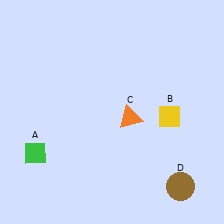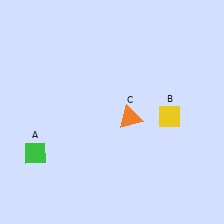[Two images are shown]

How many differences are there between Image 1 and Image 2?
There is 1 difference between the two images.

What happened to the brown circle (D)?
The brown circle (D) was removed in Image 2. It was in the bottom-right area of Image 1.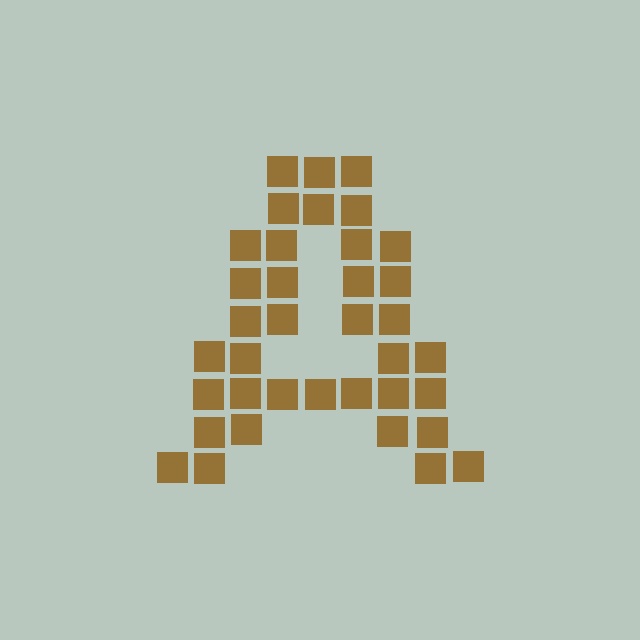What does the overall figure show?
The overall figure shows the letter A.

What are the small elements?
The small elements are squares.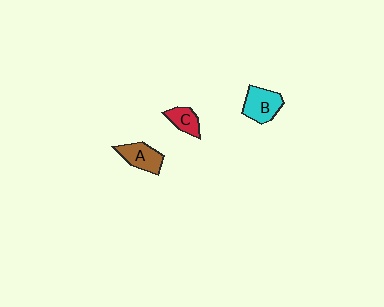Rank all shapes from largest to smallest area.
From largest to smallest: B (cyan), A (brown), C (red).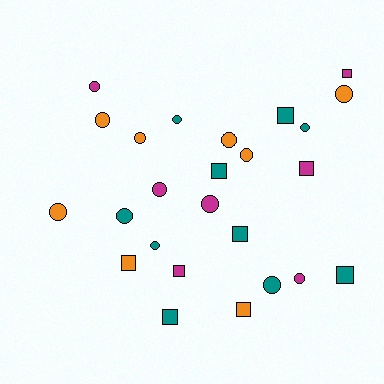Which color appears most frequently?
Teal, with 10 objects.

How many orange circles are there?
There are 6 orange circles.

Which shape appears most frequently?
Circle, with 15 objects.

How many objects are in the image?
There are 25 objects.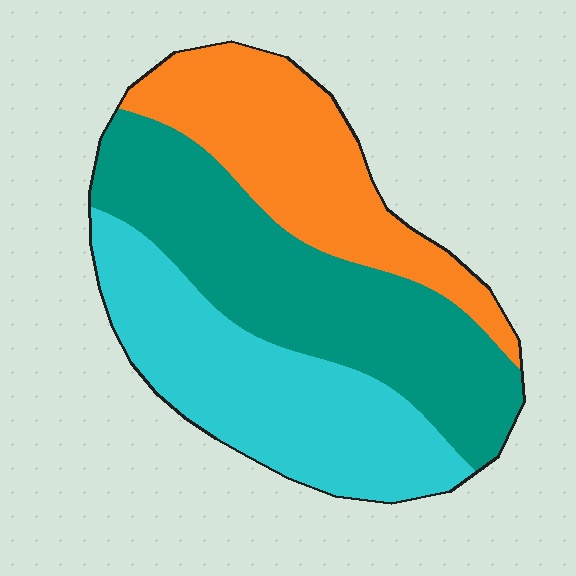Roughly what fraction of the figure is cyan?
Cyan takes up about one third (1/3) of the figure.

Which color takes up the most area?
Teal, at roughly 40%.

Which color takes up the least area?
Orange, at roughly 30%.